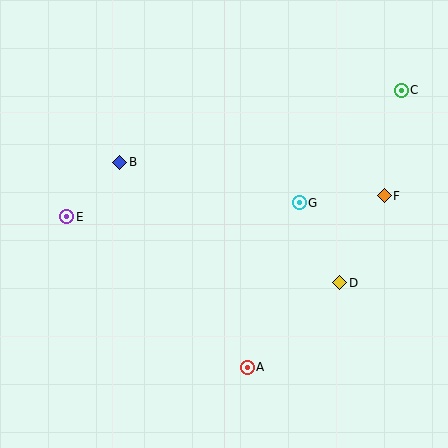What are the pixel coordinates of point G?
Point G is at (299, 203).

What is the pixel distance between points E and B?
The distance between E and B is 76 pixels.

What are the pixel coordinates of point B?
Point B is at (120, 162).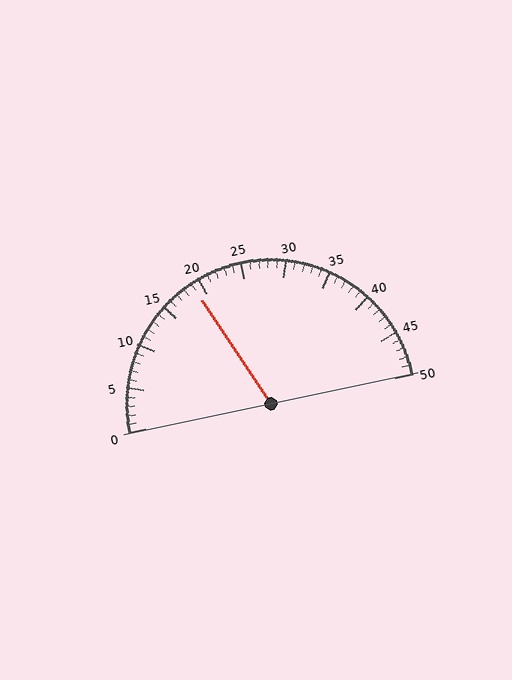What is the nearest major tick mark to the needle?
The nearest major tick mark is 20.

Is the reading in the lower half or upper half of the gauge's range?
The reading is in the lower half of the range (0 to 50).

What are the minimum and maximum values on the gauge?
The gauge ranges from 0 to 50.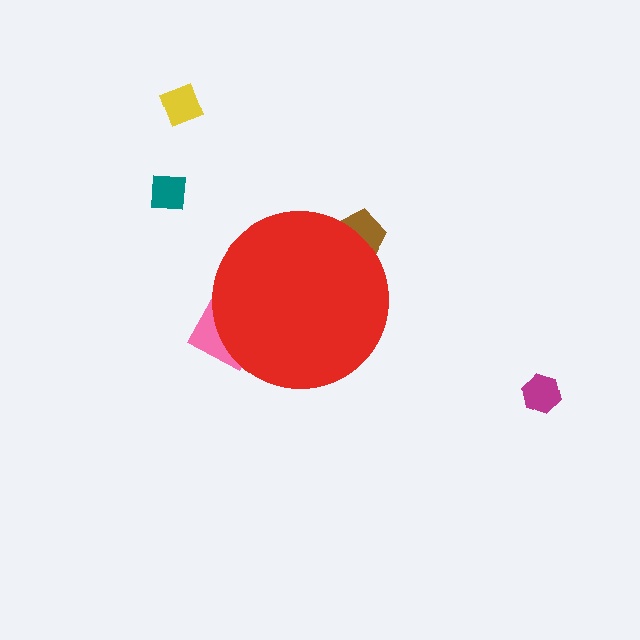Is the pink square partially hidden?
Yes, the pink square is partially hidden behind the red circle.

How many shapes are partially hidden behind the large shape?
2 shapes are partially hidden.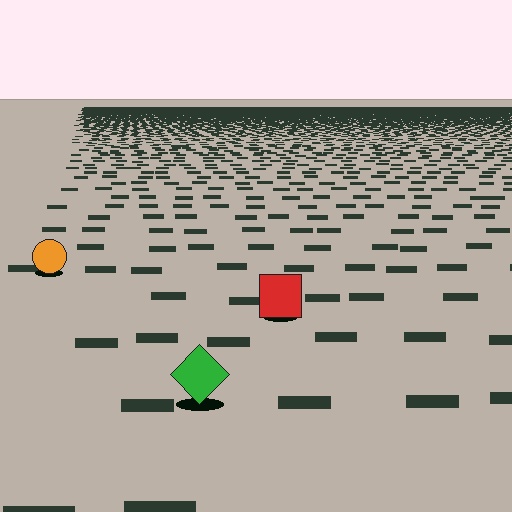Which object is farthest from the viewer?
The orange circle is farthest from the viewer. It appears smaller and the ground texture around it is denser.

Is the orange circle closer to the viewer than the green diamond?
No. The green diamond is closer — you can tell from the texture gradient: the ground texture is coarser near it.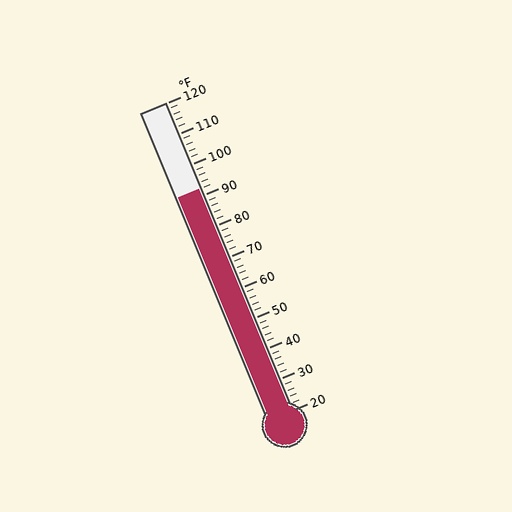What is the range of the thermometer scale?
The thermometer scale ranges from 20°F to 120°F.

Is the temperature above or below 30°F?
The temperature is above 30°F.